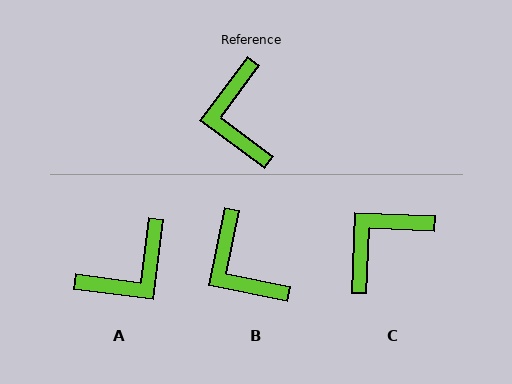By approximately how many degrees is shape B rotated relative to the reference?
Approximately 25 degrees counter-clockwise.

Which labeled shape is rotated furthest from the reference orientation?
A, about 119 degrees away.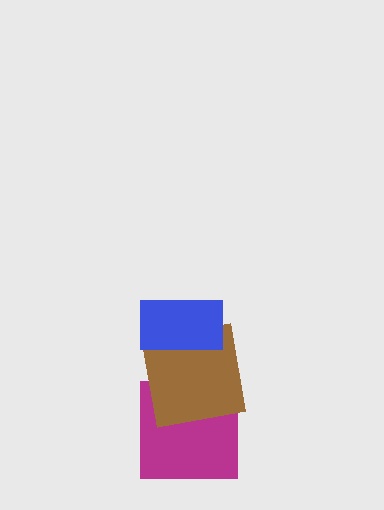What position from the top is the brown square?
The brown square is 2nd from the top.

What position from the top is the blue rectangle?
The blue rectangle is 1st from the top.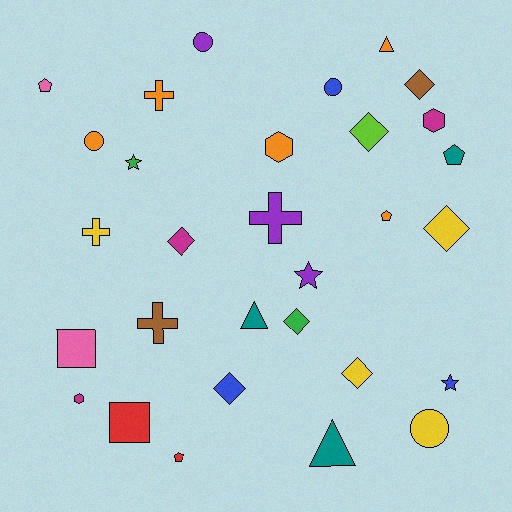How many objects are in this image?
There are 30 objects.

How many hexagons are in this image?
There are 3 hexagons.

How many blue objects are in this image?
There are 3 blue objects.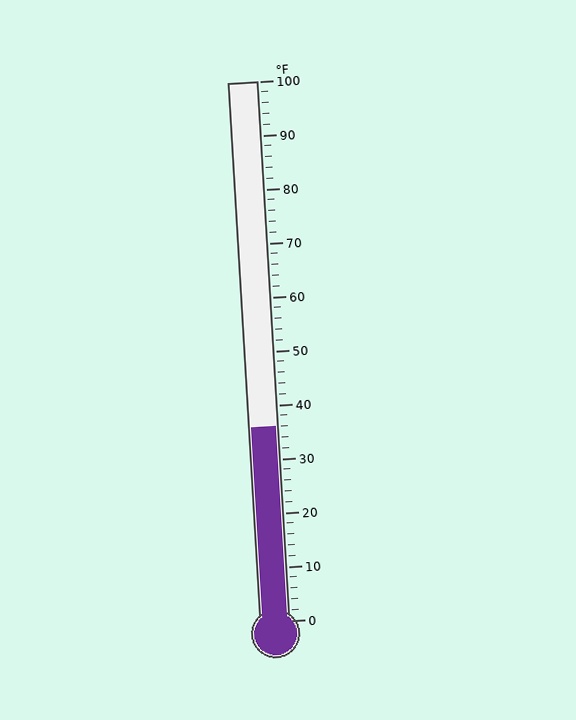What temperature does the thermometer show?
The thermometer shows approximately 36°F.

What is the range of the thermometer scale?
The thermometer scale ranges from 0°F to 100°F.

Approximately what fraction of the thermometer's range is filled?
The thermometer is filled to approximately 35% of its range.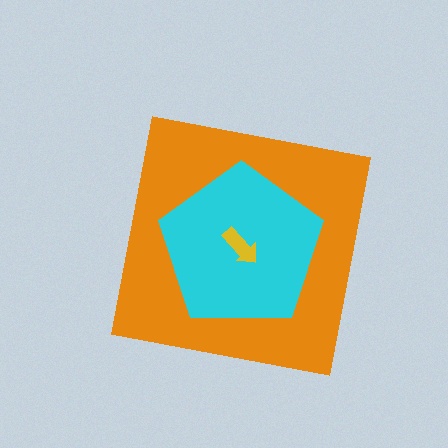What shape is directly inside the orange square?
The cyan pentagon.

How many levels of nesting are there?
3.